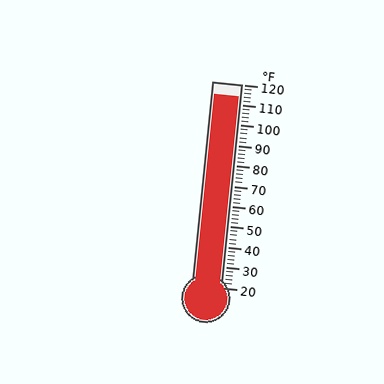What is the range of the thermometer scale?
The thermometer scale ranges from 20°F to 120°F.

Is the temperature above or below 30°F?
The temperature is above 30°F.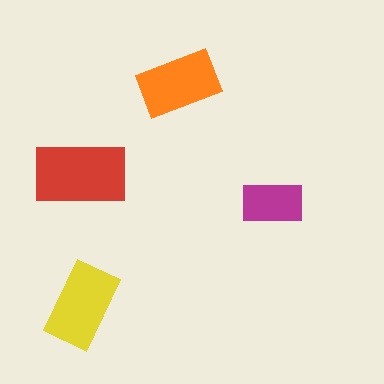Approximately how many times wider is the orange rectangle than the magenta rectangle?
About 1.5 times wider.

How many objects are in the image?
There are 4 objects in the image.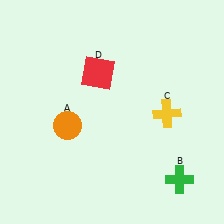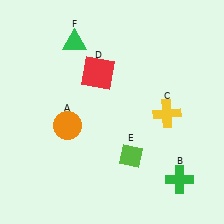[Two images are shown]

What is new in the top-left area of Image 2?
A green triangle (F) was added in the top-left area of Image 2.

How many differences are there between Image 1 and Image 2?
There are 2 differences between the two images.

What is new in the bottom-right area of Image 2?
A lime diamond (E) was added in the bottom-right area of Image 2.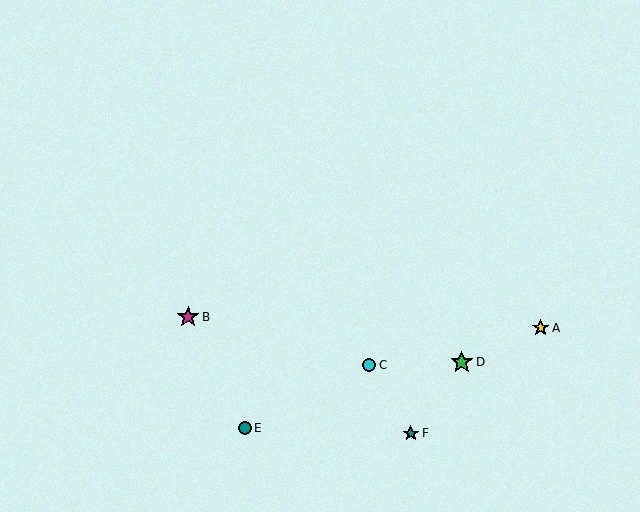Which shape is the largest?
The green star (labeled D) is the largest.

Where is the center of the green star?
The center of the green star is at (462, 362).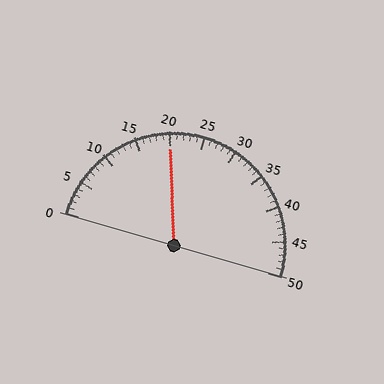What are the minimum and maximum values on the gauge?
The gauge ranges from 0 to 50.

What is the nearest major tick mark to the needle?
The nearest major tick mark is 20.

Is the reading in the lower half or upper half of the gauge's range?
The reading is in the lower half of the range (0 to 50).